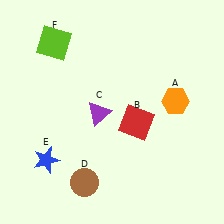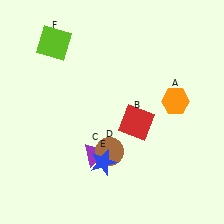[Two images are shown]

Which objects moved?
The objects that moved are: the purple triangle (C), the brown circle (D), the blue star (E).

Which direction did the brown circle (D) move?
The brown circle (D) moved up.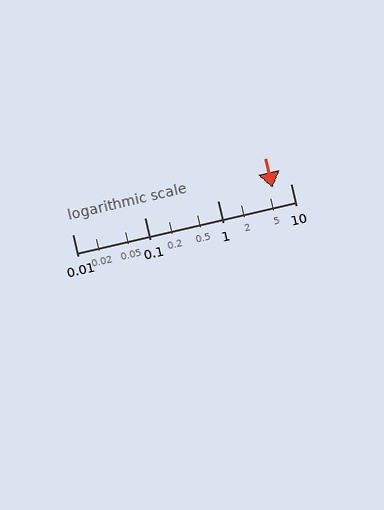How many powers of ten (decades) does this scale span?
The scale spans 3 decades, from 0.01 to 10.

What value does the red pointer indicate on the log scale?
The pointer indicates approximately 5.7.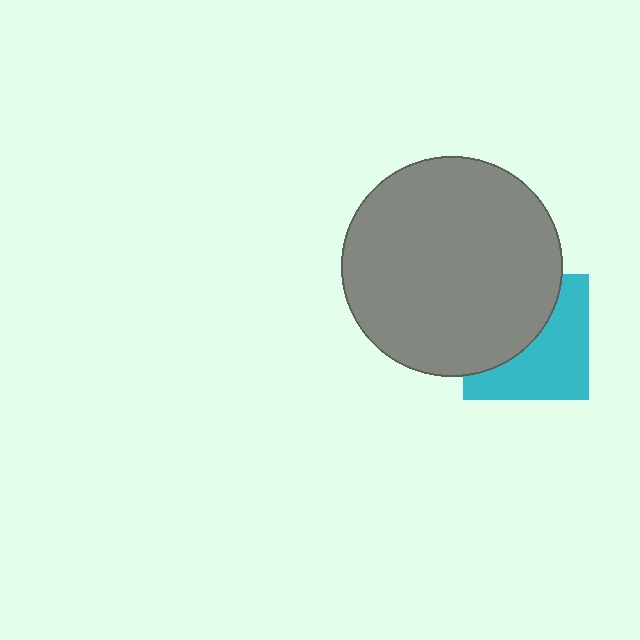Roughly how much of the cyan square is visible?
About half of it is visible (roughly 52%).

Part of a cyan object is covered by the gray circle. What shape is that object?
It is a square.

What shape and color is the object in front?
The object in front is a gray circle.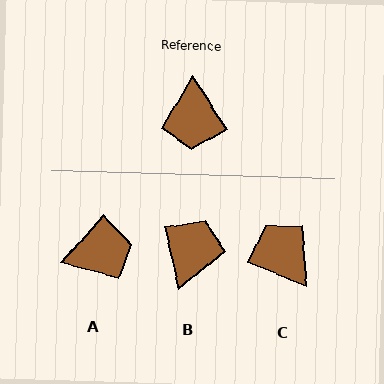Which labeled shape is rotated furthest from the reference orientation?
B, about 160 degrees away.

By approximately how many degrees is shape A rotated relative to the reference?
Approximately 106 degrees counter-clockwise.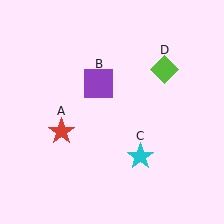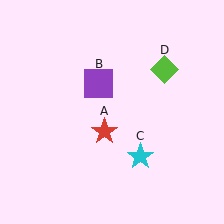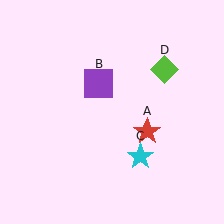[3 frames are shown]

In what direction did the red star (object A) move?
The red star (object A) moved right.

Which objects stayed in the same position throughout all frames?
Purple square (object B) and cyan star (object C) and lime diamond (object D) remained stationary.